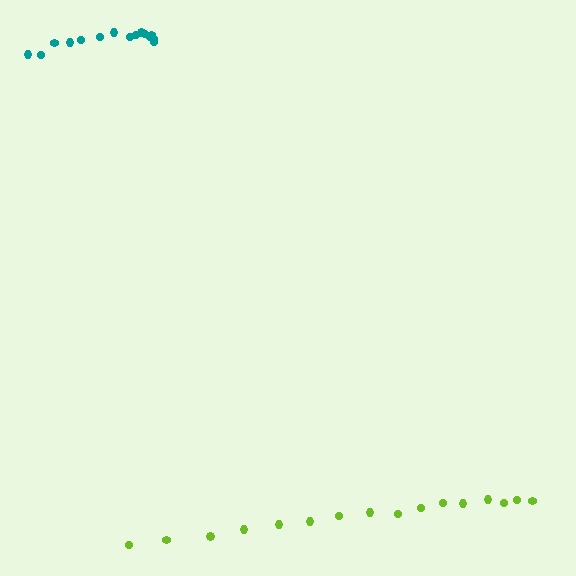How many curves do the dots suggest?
There are 2 distinct paths.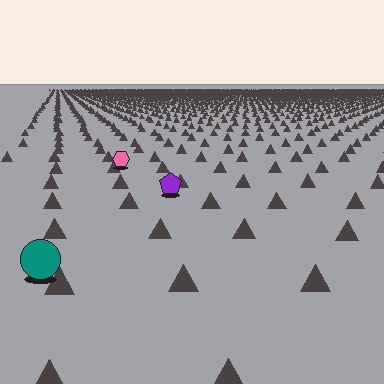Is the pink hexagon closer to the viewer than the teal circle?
No. The teal circle is closer — you can tell from the texture gradient: the ground texture is coarser near it.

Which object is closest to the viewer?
The teal circle is closest. The texture marks near it are larger and more spread out.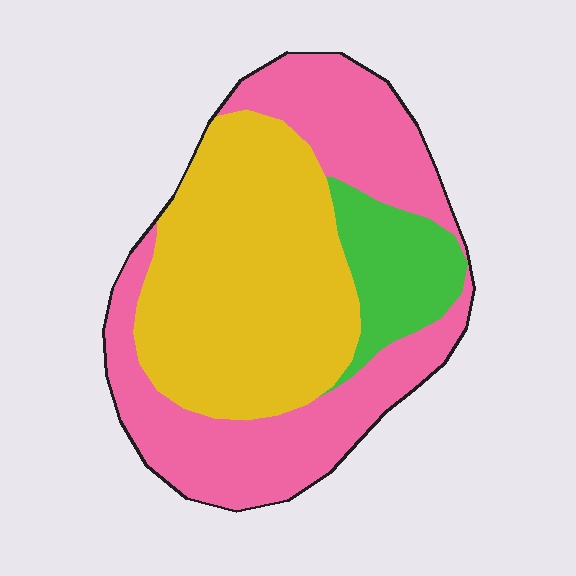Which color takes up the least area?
Green, at roughly 15%.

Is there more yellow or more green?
Yellow.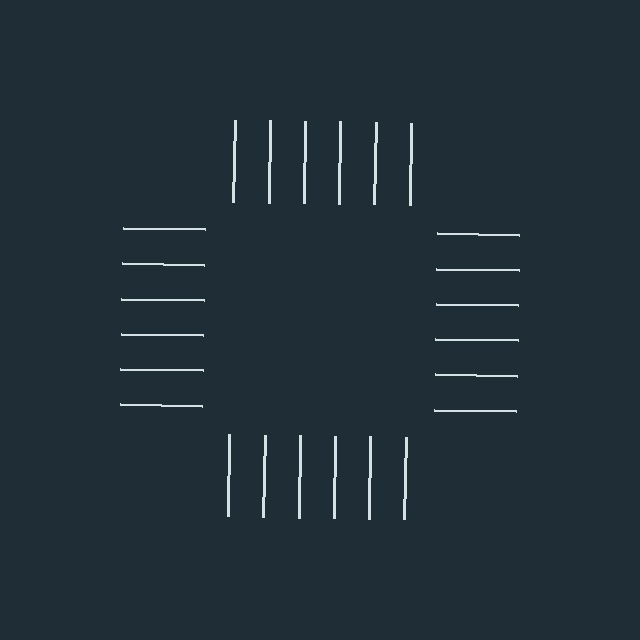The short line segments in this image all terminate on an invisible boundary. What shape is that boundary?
An illusory square — the line segments terminate on its edges but no continuous stroke is drawn.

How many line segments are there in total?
24 — 6 along each of the 4 edges.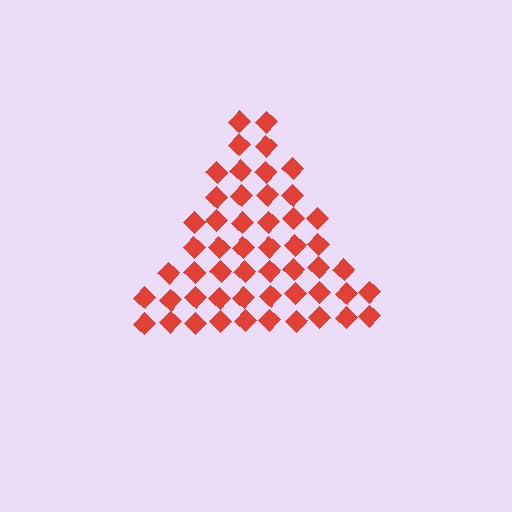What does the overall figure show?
The overall figure shows a triangle.